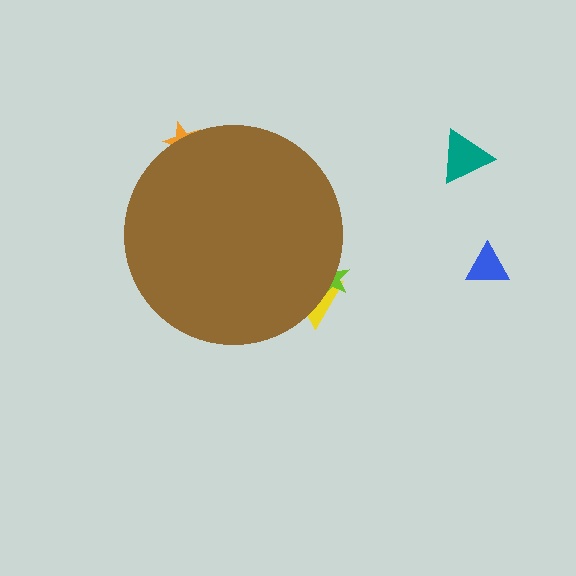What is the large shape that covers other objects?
A brown circle.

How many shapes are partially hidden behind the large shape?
3 shapes are partially hidden.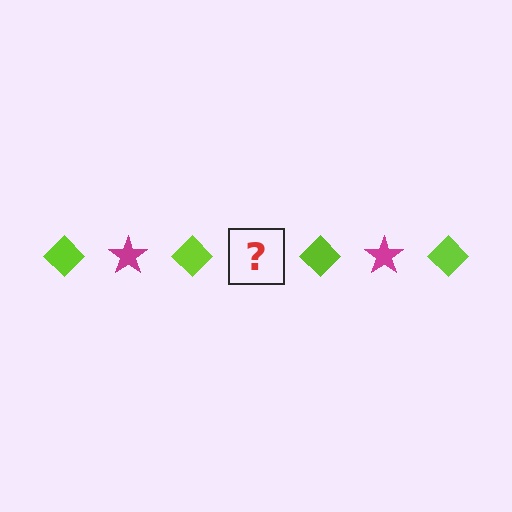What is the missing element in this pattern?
The missing element is a magenta star.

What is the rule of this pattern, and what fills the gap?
The rule is that the pattern alternates between lime diamond and magenta star. The gap should be filled with a magenta star.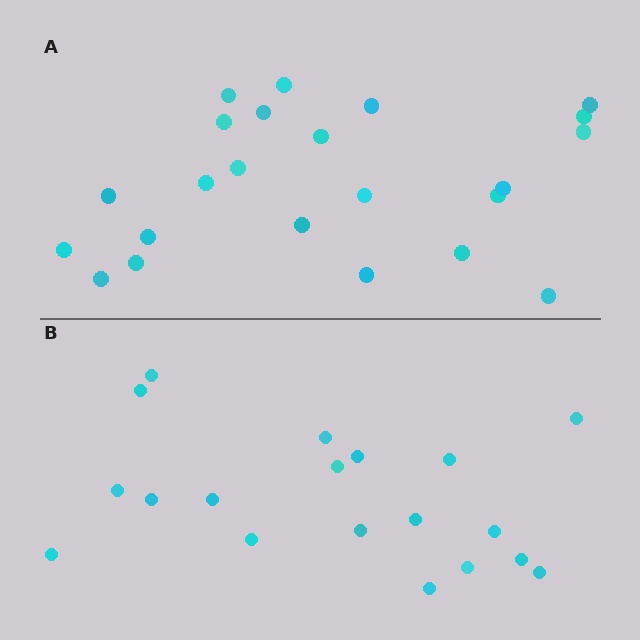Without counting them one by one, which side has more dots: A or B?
Region A (the top region) has more dots.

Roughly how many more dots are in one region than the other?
Region A has about 4 more dots than region B.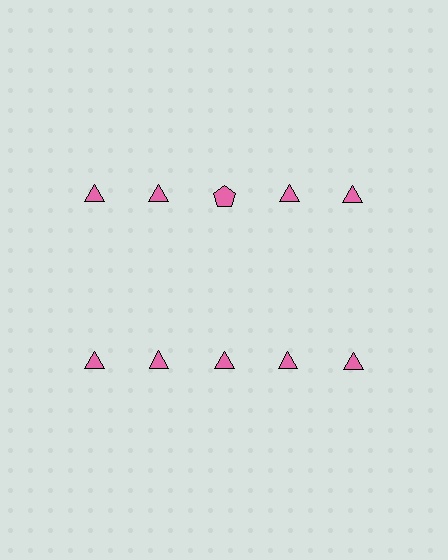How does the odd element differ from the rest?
It has a different shape: pentagon instead of triangle.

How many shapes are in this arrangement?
There are 10 shapes arranged in a grid pattern.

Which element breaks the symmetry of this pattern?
The pink pentagon in the top row, center column breaks the symmetry. All other shapes are pink triangles.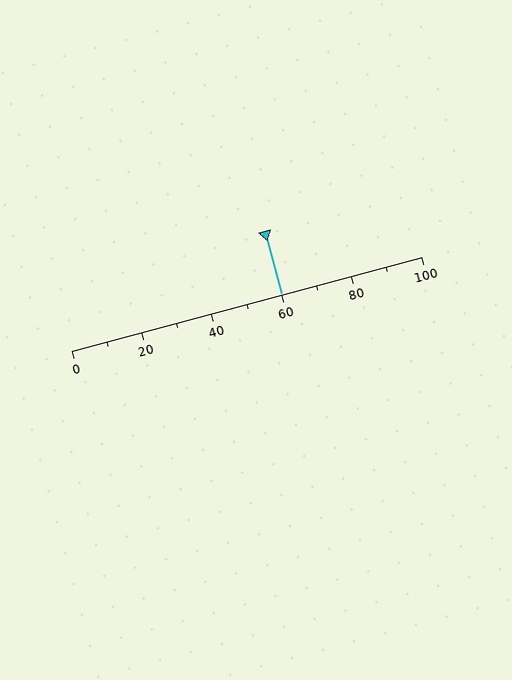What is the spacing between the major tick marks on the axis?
The major ticks are spaced 20 apart.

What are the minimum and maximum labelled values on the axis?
The axis runs from 0 to 100.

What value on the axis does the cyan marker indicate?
The marker indicates approximately 60.